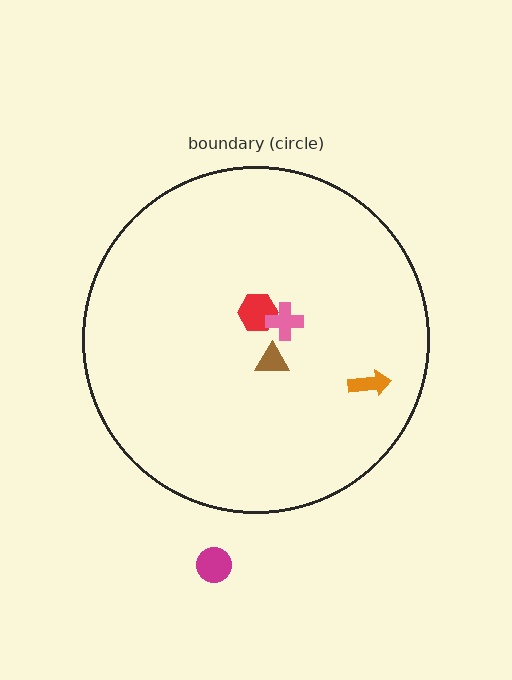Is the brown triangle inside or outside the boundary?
Inside.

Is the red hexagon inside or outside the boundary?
Inside.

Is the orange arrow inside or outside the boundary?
Inside.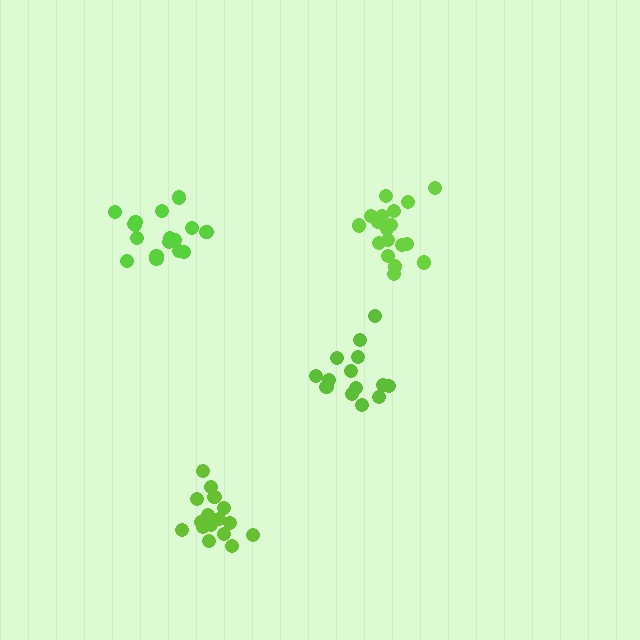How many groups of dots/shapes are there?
There are 4 groups.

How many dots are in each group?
Group 1: 14 dots, Group 2: 18 dots, Group 3: 16 dots, Group 4: 17 dots (65 total).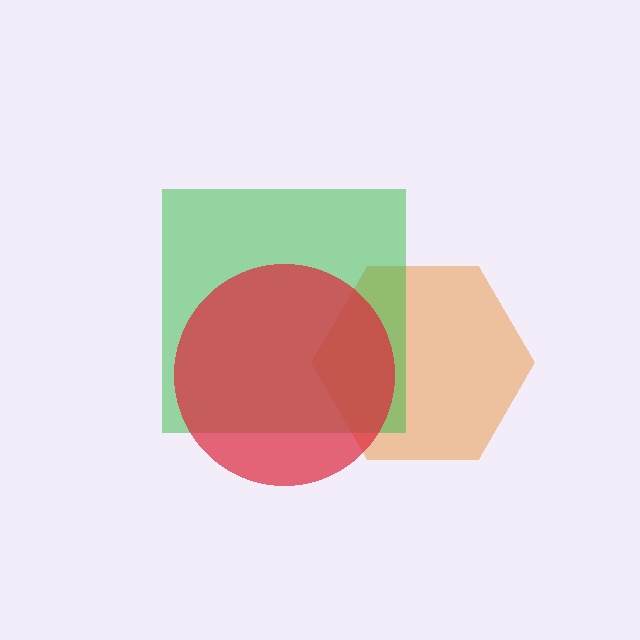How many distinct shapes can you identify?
There are 3 distinct shapes: an orange hexagon, a green square, a red circle.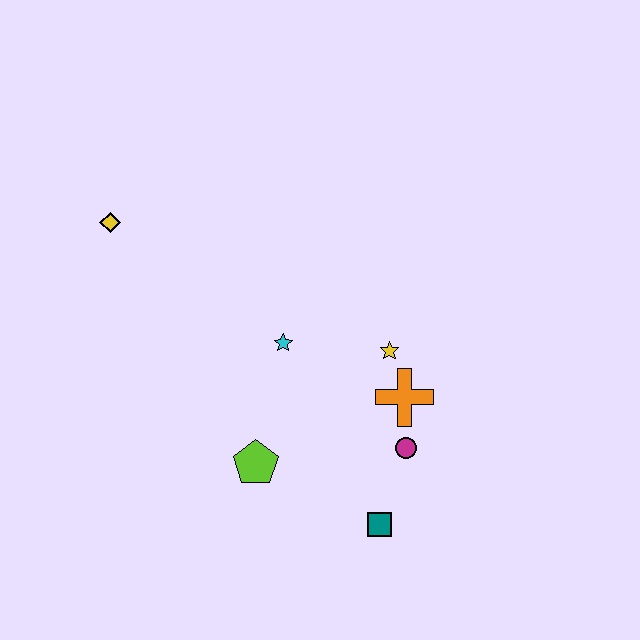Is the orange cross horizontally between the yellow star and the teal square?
No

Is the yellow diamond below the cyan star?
No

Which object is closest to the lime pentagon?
The cyan star is closest to the lime pentagon.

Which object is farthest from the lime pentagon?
The yellow diamond is farthest from the lime pentagon.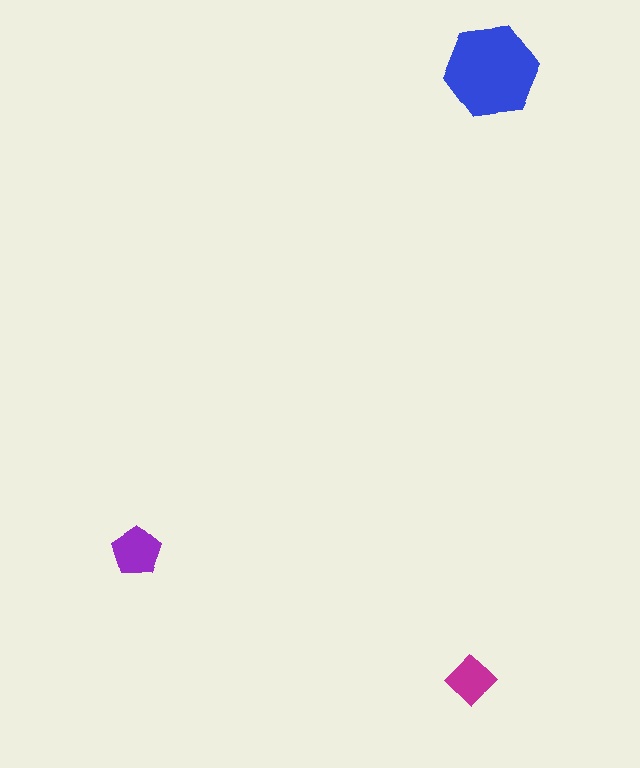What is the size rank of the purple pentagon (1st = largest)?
2nd.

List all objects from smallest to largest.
The magenta diamond, the purple pentagon, the blue hexagon.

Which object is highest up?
The blue hexagon is topmost.